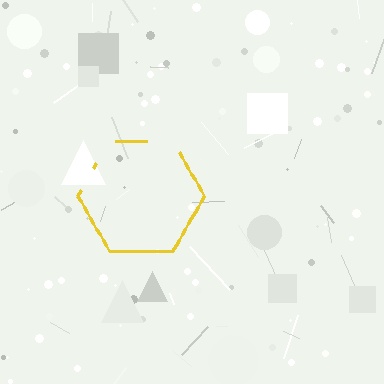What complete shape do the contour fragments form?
The contour fragments form a hexagon.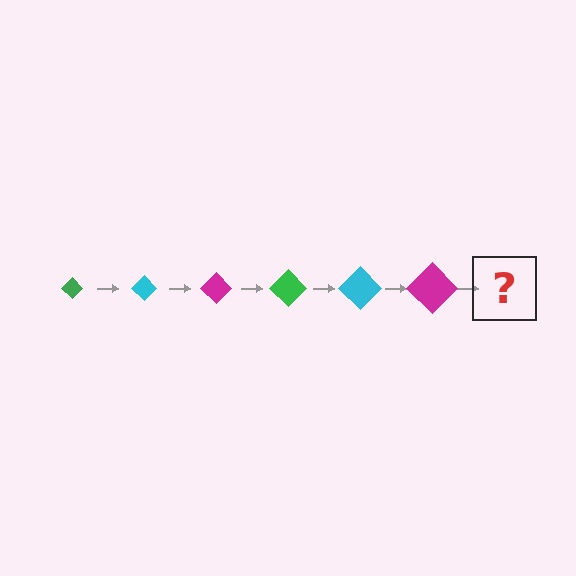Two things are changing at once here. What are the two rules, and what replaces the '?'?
The two rules are that the diamond grows larger each step and the color cycles through green, cyan, and magenta. The '?' should be a green diamond, larger than the previous one.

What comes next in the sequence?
The next element should be a green diamond, larger than the previous one.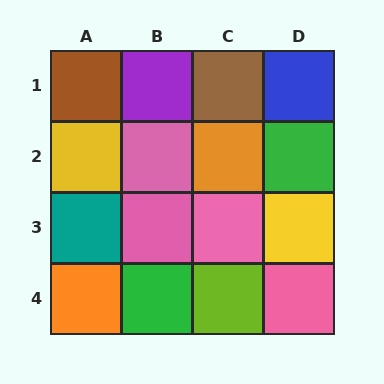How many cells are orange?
2 cells are orange.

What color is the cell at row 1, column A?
Brown.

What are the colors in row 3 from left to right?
Teal, pink, pink, yellow.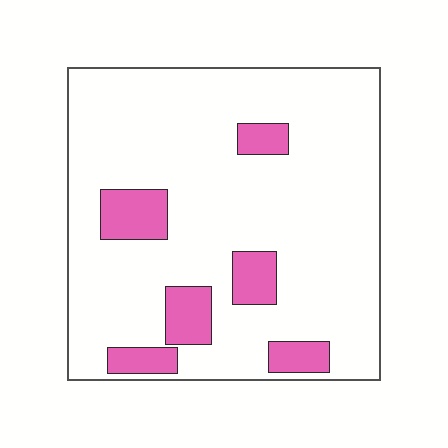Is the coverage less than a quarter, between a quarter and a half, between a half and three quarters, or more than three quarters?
Less than a quarter.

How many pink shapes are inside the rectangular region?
6.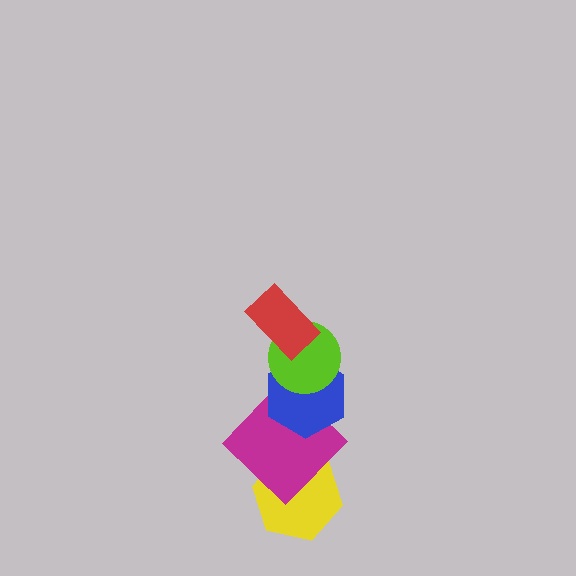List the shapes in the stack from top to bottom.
From top to bottom: the red rectangle, the lime circle, the blue hexagon, the magenta diamond, the yellow hexagon.